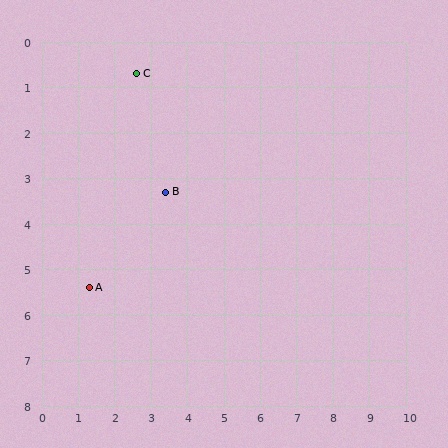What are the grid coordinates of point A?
Point A is at approximately (1.3, 5.4).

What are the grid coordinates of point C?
Point C is at approximately (2.6, 0.7).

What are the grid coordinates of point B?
Point B is at approximately (3.4, 3.3).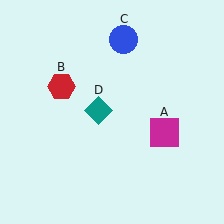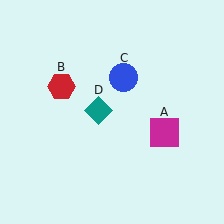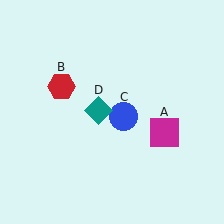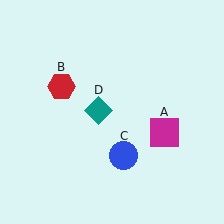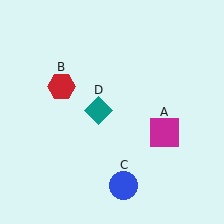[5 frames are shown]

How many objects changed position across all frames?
1 object changed position: blue circle (object C).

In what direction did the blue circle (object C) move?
The blue circle (object C) moved down.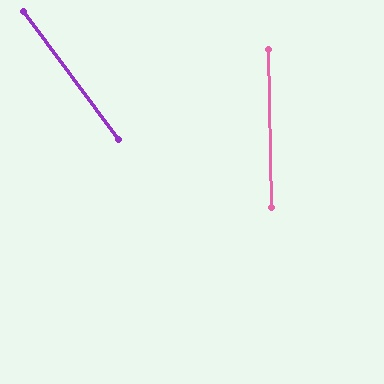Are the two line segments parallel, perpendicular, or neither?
Neither parallel nor perpendicular — they differ by about 36°.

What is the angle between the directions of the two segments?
Approximately 36 degrees.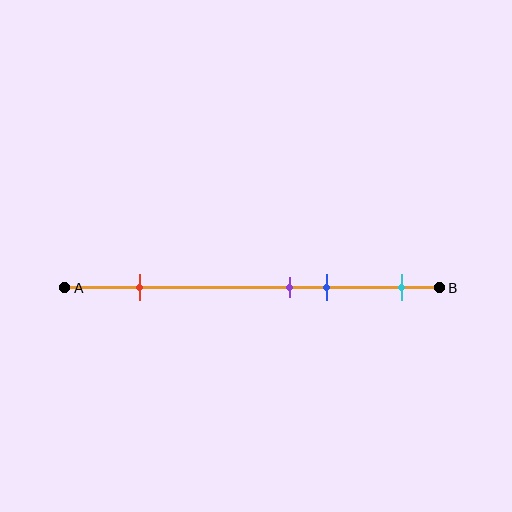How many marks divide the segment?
There are 4 marks dividing the segment.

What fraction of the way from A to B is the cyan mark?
The cyan mark is approximately 90% (0.9) of the way from A to B.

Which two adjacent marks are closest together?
The purple and blue marks are the closest adjacent pair.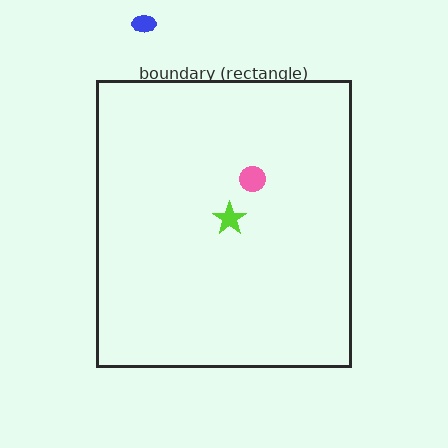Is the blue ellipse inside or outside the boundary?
Outside.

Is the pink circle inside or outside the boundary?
Inside.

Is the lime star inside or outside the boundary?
Inside.